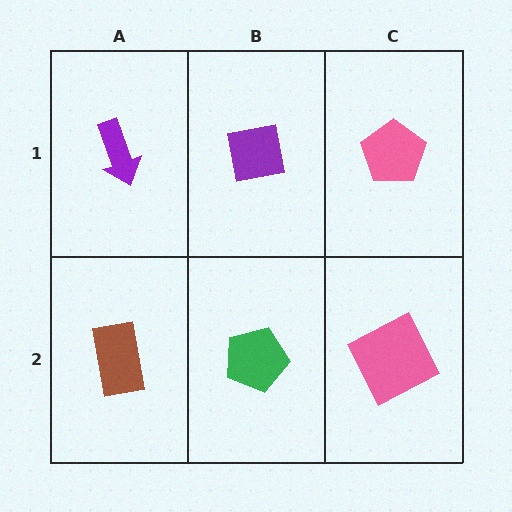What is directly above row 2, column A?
A purple arrow.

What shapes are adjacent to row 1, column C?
A pink square (row 2, column C), a purple square (row 1, column B).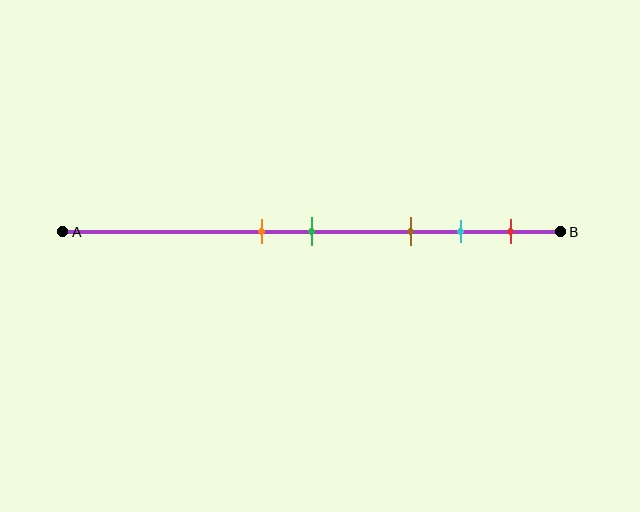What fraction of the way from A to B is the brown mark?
The brown mark is approximately 70% (0.7) of the way from A to B.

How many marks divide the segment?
There are 5 marks dividing the segment.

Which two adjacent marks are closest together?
The orange and green marks are the closest adjacent pair.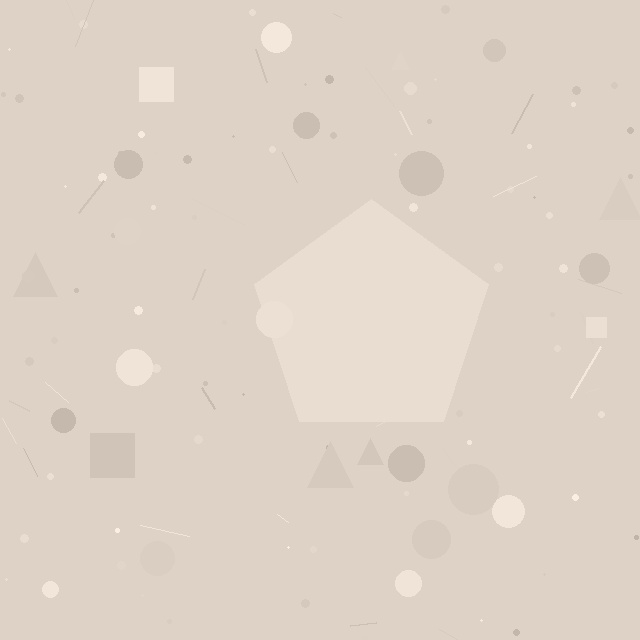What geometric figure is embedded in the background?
A pentagon is embedded in the background.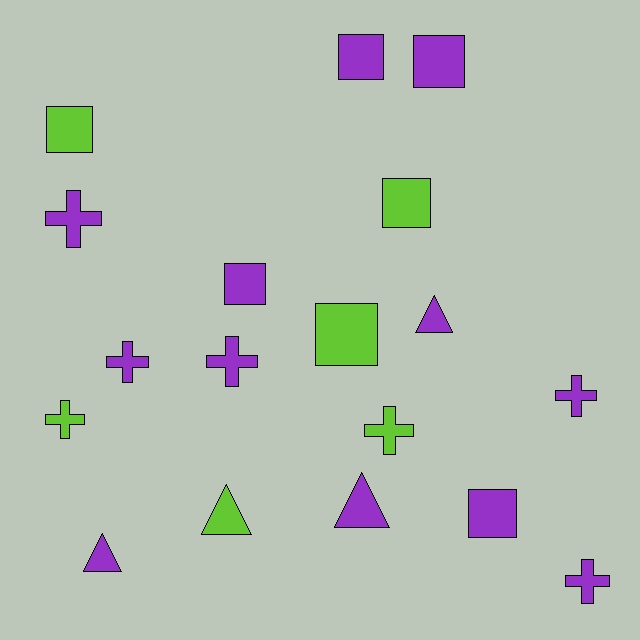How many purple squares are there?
There are 4 purple squares.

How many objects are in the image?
There are 18 objects.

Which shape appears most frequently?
Square, with 7 objects.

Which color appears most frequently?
Purple, with 12 objects.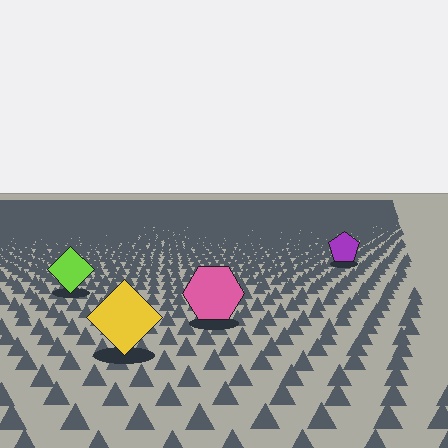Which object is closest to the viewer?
The yellow diamond is closest. The texture marks near it are larger and more spread out.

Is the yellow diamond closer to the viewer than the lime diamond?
Yes. The yellow diamond is closer — you can tell from the texture gradient: the ground texture is coarser near it.